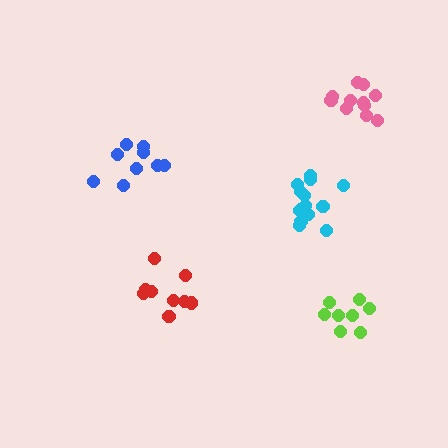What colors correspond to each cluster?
The clusters are colored: blue, cyan, lime, pink, red.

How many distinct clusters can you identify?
There are 5 distinct clusters.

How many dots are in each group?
Group 1: 9 dots, Group 2: 14 dots, Group 3: 8 dots, Group 4: 11 dots, Group 5: 9 dots (51 total).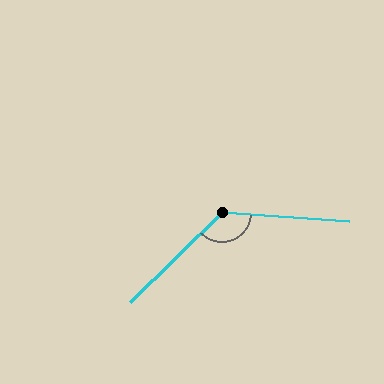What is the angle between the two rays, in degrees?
Approximately 132 degrees.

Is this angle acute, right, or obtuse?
It is obtuse.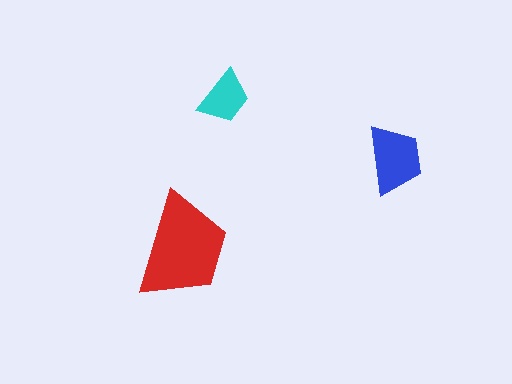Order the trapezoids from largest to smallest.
the red one, the blue one, the cyan one.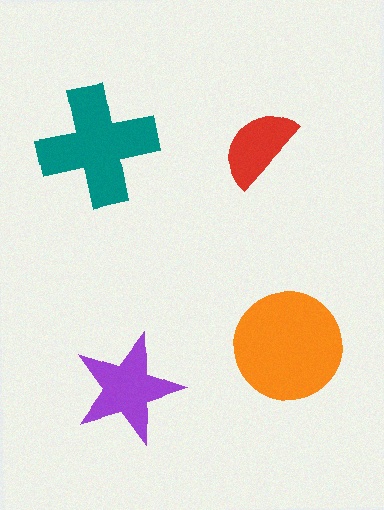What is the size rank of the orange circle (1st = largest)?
1st.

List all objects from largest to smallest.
The orange circle, the teal cross, the purple star, the red semicircle.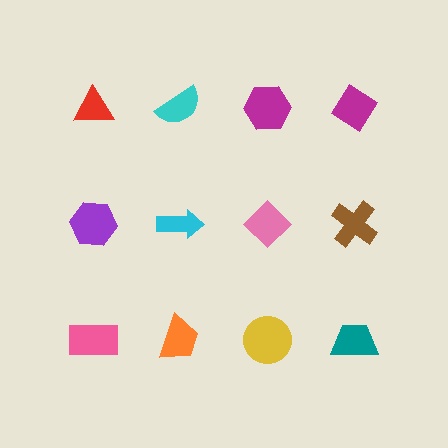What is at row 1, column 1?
A red triangle.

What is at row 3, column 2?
An orange trapezoid.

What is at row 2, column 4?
A brown cross.